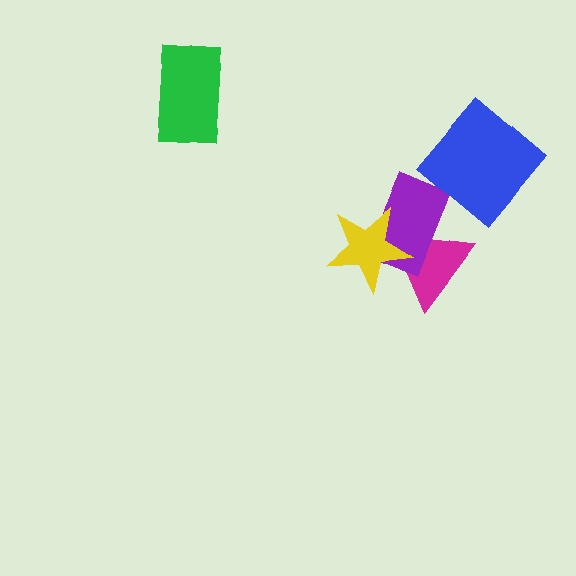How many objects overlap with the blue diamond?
0 objects overlap with the blue diamond.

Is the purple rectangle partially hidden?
Yes, it is partially covered by another shape.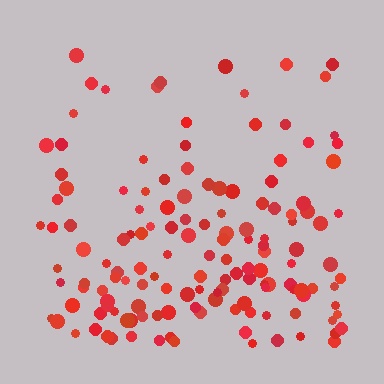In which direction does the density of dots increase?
From top to bottom, with the bottom side densest.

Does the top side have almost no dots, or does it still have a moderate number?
Still a moderate number, just noticeably fewer than the bottom.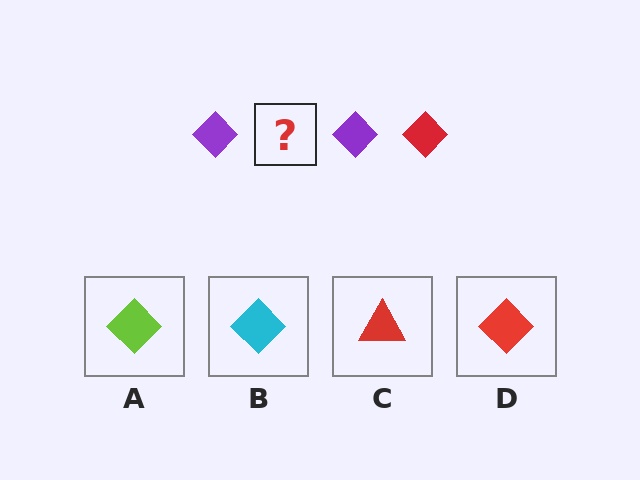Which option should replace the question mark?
Option D.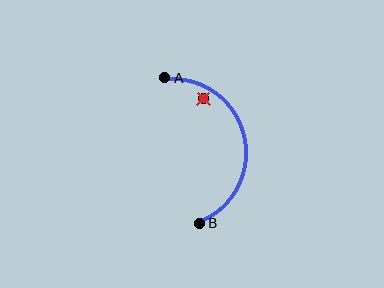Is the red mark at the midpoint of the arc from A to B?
No — the red mark does not lie on the arc at all. It sits slightly inside the curve.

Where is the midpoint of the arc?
The arc midpoint is the point on the curve farthest from the straight line joining A and B. It sits to the right of that line.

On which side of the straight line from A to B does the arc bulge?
The arc bulges to the right of the straight line connecting A and B.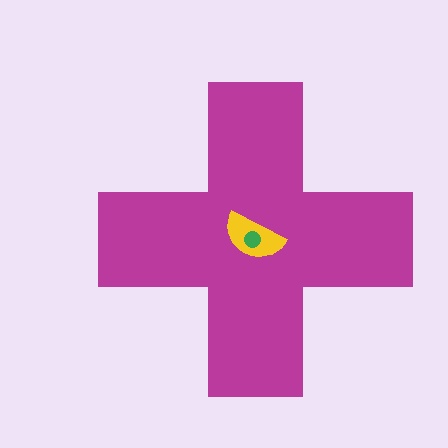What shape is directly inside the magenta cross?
The yellow semicircle.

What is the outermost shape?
The magenta cross.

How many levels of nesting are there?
3.